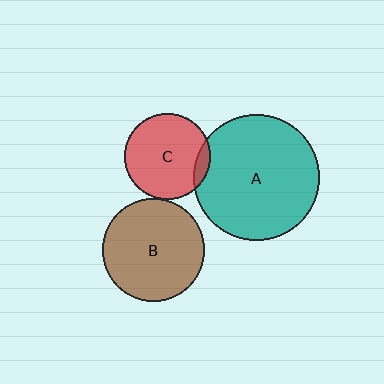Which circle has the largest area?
Circle A (teal).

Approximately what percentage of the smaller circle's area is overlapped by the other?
Approximately 10%.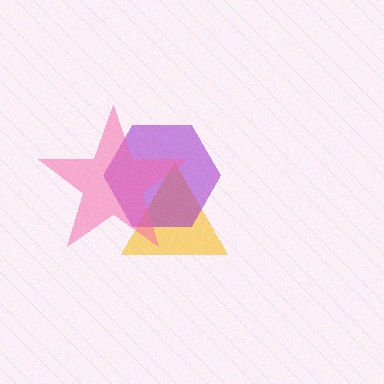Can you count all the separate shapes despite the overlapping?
Yes, there are 3 separate shapes.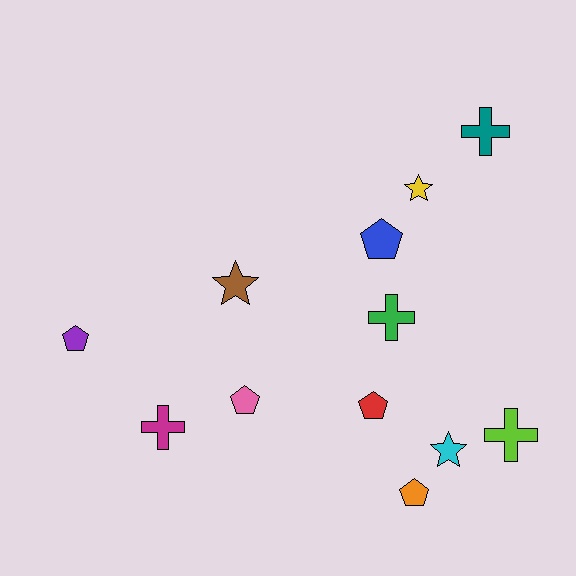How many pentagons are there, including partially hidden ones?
There are 5 pentagons.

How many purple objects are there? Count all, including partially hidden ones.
There is 1 purple object.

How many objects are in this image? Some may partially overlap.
There are 12 objects.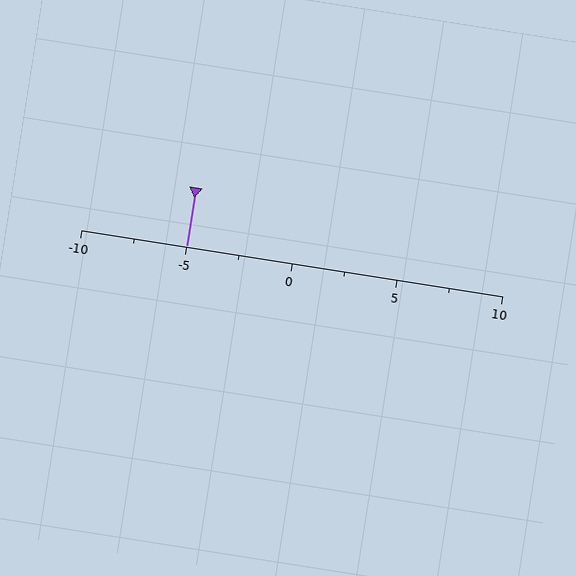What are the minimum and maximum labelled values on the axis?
The axis runs from -10 to 10.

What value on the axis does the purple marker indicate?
The marker indicates approximately -5.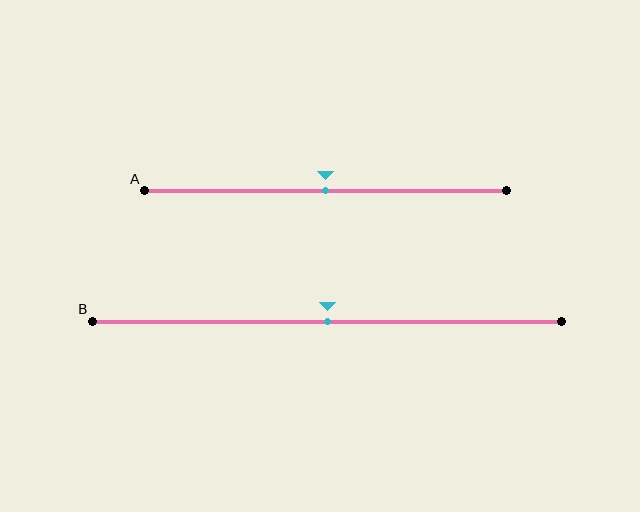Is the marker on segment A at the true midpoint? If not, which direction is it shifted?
Yes, the marker on segment A is at the true midpoint.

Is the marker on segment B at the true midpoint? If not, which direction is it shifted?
Yes, the marker on segment B is at the true midpoint.